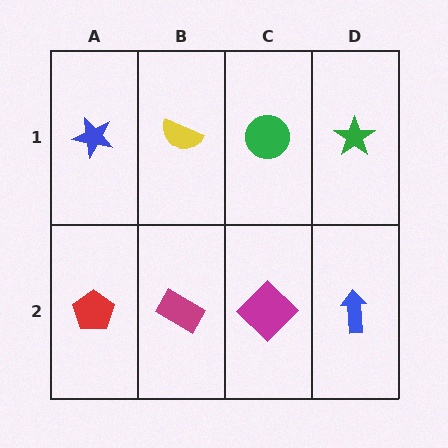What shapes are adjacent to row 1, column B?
A magenta rectangle (row 2, column B), a blue star (row 1, column A), a green circle (row 1, column C).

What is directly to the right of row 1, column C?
A green star.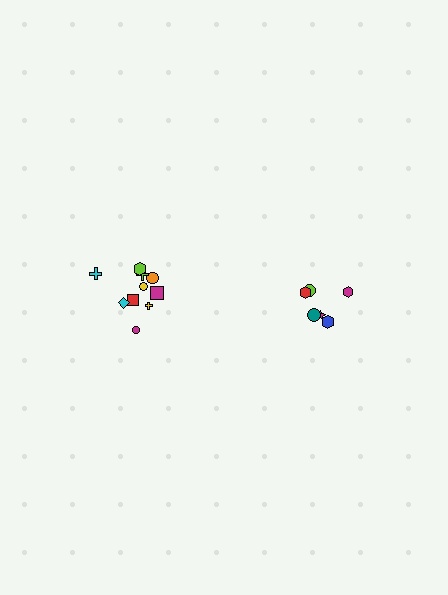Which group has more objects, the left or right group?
The left group.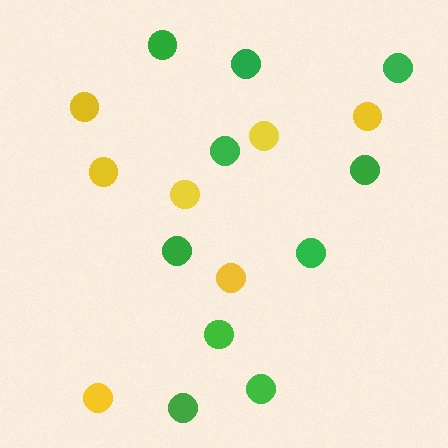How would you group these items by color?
There are 2 groups: one group of green circles (10) and one group of yellow circles (7).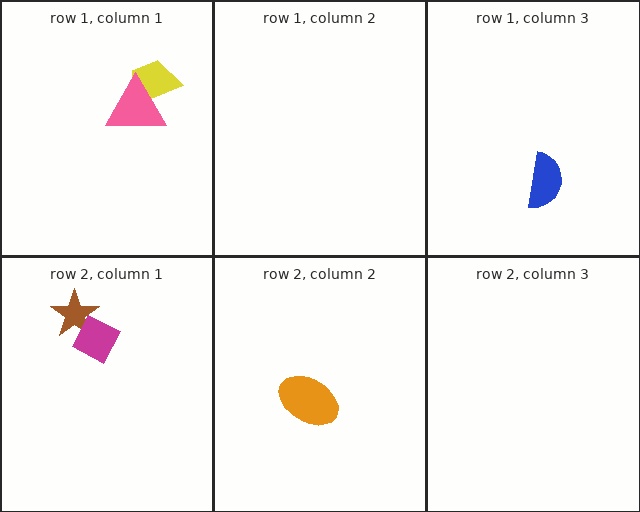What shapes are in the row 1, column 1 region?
The yellow trapezoid, the pink triangle.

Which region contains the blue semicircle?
The row 1, column 3 region.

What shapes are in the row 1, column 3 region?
The blue semicircle.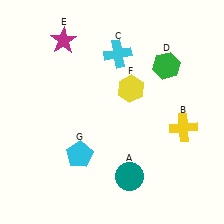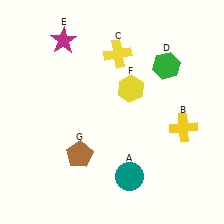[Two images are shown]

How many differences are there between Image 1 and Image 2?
There are 2 differences between the two images.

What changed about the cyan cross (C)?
In Image 1, C is cyan. In Image 2, it changed to yellow.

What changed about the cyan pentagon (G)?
In Image 1, G is cyan. In Image 2, it changed to brown.